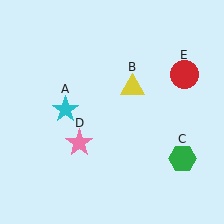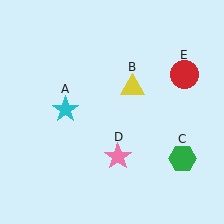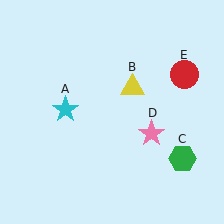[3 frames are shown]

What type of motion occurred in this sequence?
The pink star (object D) rotated counterclockwise around the center of the scene.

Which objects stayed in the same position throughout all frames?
Cyan star (object A) and yellow triangle (object B) and green hexagon (object C) and red circle (object E) remained stationary.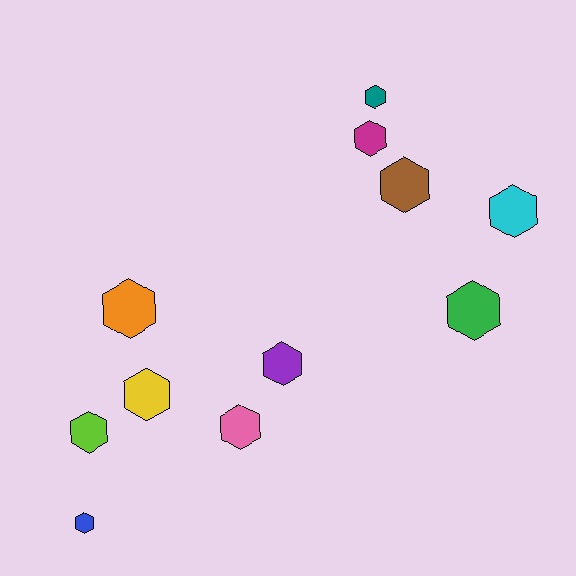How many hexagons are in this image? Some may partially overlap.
There are 11 hexagons.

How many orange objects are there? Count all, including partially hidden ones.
There is 1 orange object.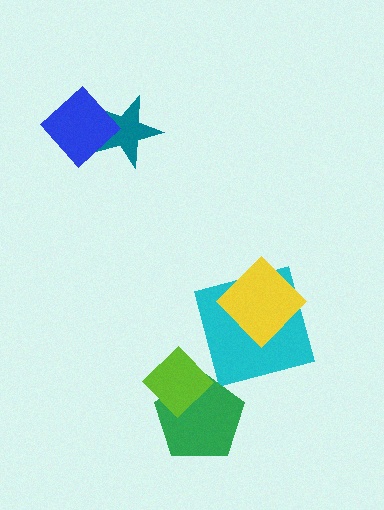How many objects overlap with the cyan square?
1 object overlaps with the cyan square.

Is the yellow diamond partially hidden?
No, no other shape covers it.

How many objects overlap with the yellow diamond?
1 object overlaps with the yellow diamond.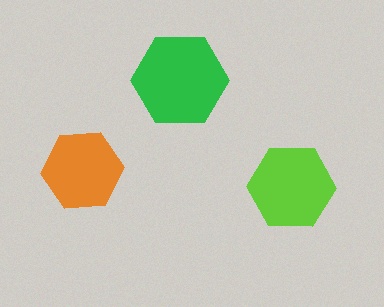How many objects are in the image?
There are 3 objects in the image.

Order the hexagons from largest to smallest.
the green one, the lime one, the orange one.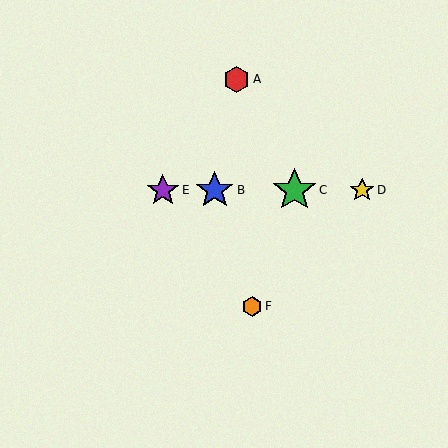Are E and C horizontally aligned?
Yes, both are at y≈190.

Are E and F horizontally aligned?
No, E is at y≈190 and F is at y≈306.